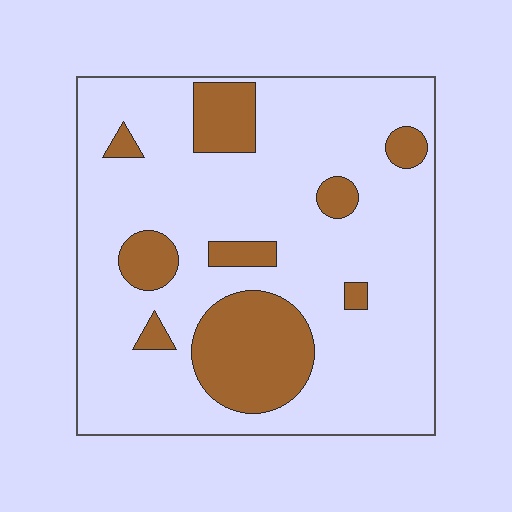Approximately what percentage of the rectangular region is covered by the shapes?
Approximately 20%.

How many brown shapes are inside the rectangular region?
9.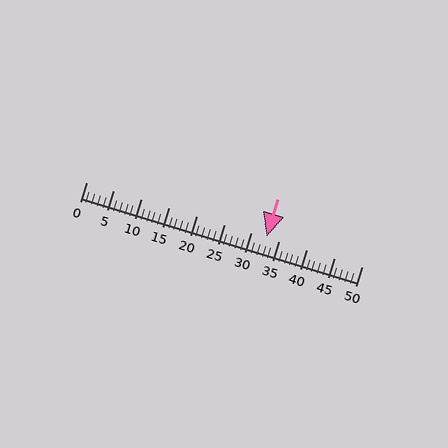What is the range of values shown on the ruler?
The ruler shows values from 0 to 50.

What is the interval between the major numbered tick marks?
The major tick marks are spaced 5 units apart.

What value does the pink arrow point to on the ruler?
The pink arrow points to approximately 33.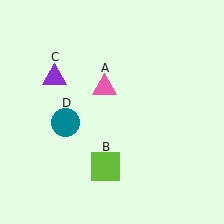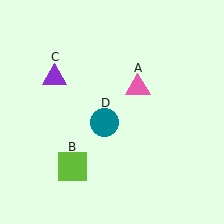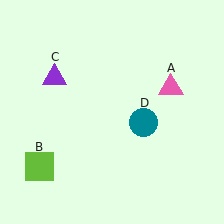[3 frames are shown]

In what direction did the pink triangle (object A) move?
The pink triangle (object A) moved right.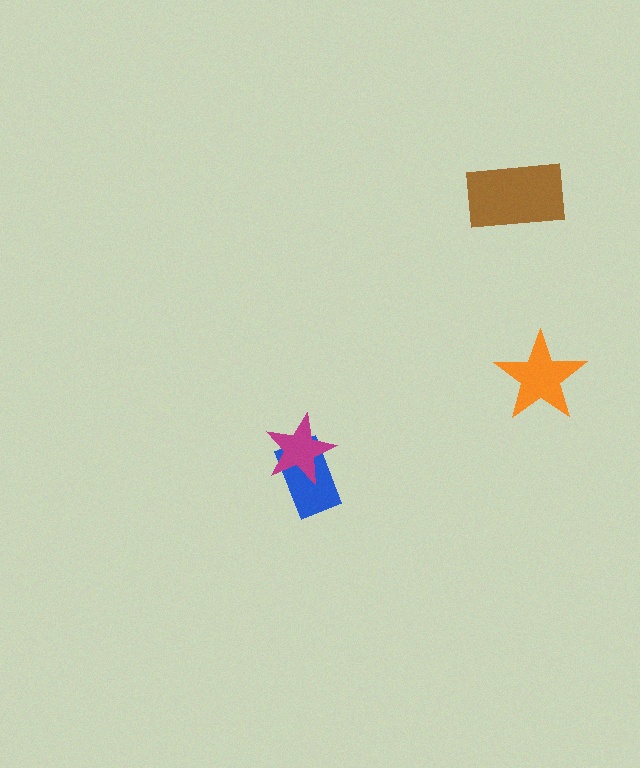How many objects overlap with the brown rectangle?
0 objects overlap with the brown rectangle.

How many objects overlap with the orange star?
0 objects overlap with the orange star.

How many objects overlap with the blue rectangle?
1 object overlaps with the blue rectangle.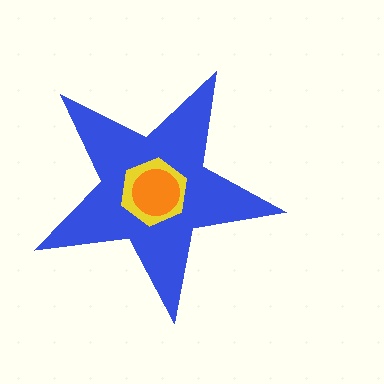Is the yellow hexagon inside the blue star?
Yes.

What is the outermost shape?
The blue star.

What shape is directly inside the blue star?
The yellow hexagon.